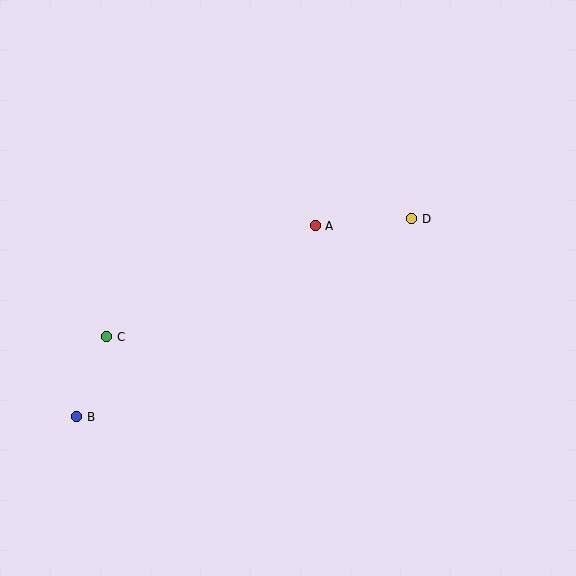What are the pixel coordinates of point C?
Point C is at (107, 337).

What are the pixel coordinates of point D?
Point D is at (412, 219).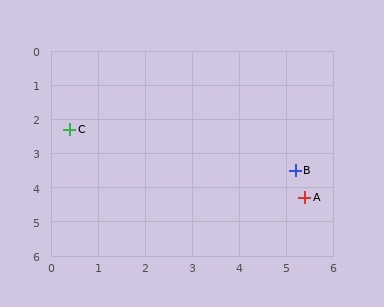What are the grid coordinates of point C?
Point C is at approximately (0.4, 2.3).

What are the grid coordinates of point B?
Point B is at approximately (5.2, 3.5).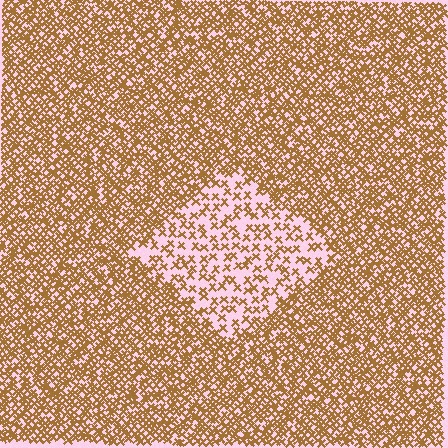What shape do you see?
I see a diamond.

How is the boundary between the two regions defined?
The boundary is defined by a change in element density (approximately 2.4x ratio). All elements are the same color, size, and shape.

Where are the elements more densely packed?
The elements are more densely packed outside the diamond boundary.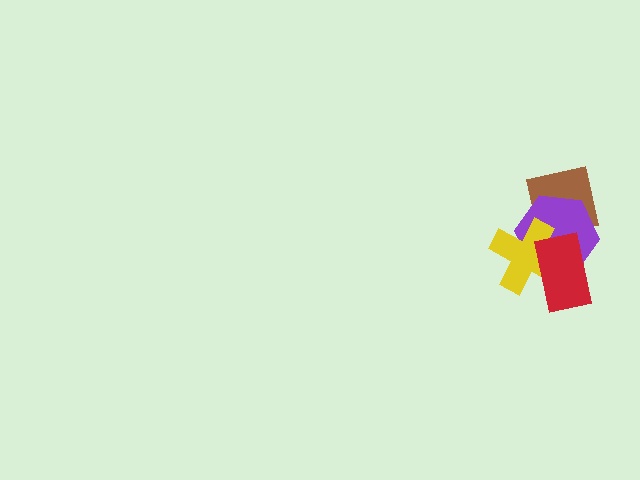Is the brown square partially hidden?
Yes, it is partially covered by another shape.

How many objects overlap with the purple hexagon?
3 objects overlap with the purple hexagon.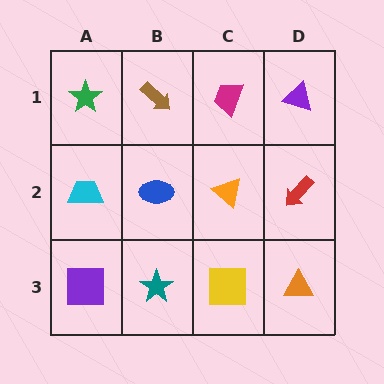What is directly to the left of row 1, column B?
A green star.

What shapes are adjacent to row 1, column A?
A cyan trapezoid (row 2, column A), a brown arrow (row 1, column B).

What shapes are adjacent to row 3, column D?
A red arrow (row 2, column D), a yellow square (row 3, column C).